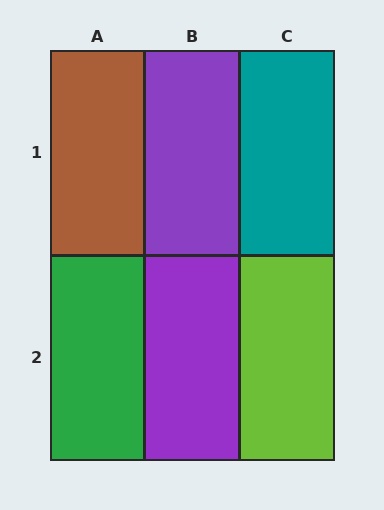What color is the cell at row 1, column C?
Teal.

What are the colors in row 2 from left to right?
Green, purple, lime.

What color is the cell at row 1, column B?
Purple.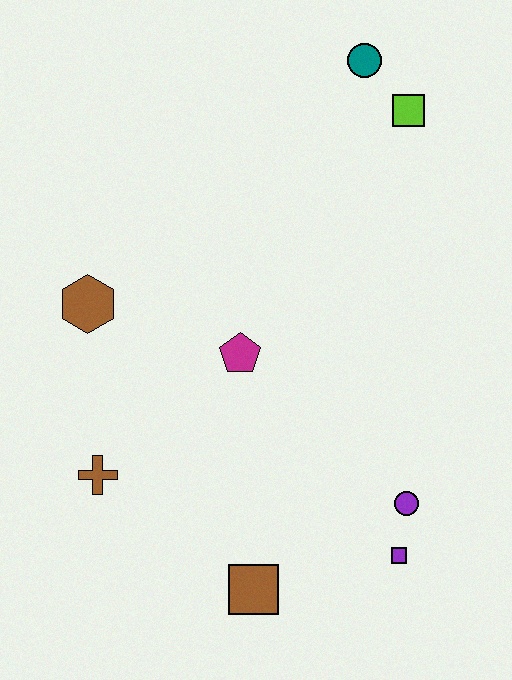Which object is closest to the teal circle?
The lime square is closest to the teal circle.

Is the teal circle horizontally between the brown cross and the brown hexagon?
No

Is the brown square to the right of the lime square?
No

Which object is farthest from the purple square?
The teal circle is farthest from the purple square.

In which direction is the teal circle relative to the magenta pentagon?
The teal circle is above the magenta pentagon.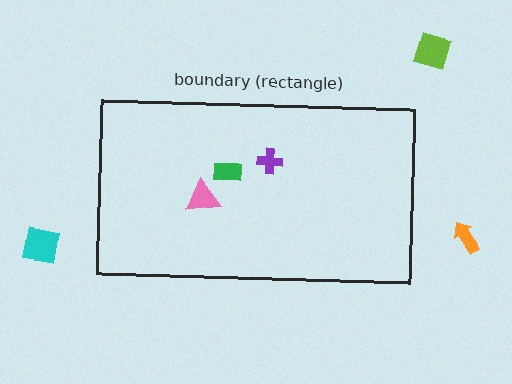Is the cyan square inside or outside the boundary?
Outside.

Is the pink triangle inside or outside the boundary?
Inside.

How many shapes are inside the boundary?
3 inside, 3 outside.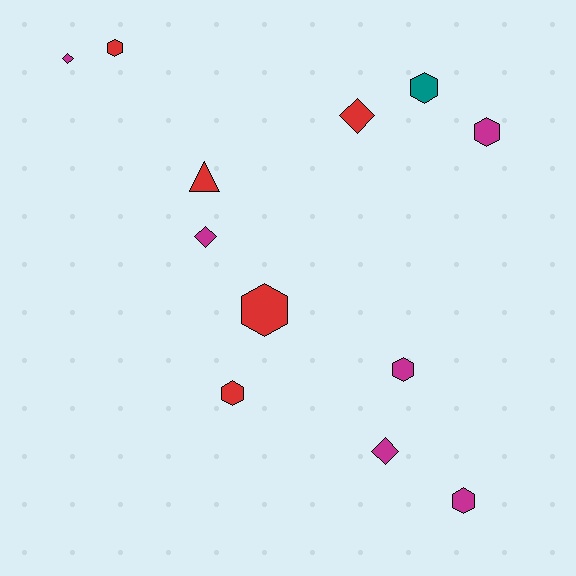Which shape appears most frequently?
Hexagon, with 7 objects.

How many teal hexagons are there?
There is 1 teal hexagon.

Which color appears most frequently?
Magenta, with 6 objects.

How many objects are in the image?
There are 12 objects.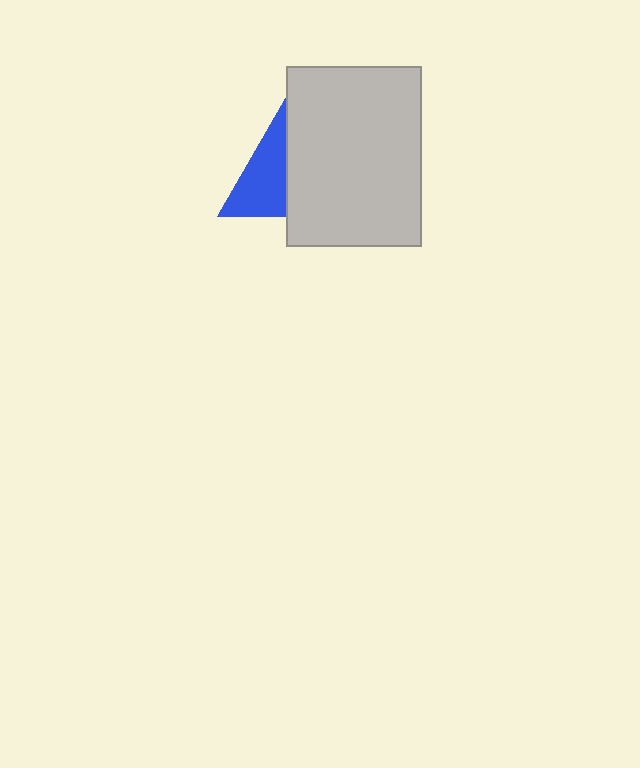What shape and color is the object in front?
The object in front is a light gray rectangle.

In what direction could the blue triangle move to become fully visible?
The blue triangle could move left. That would shift it out from behind the light gray rectangle entirely.